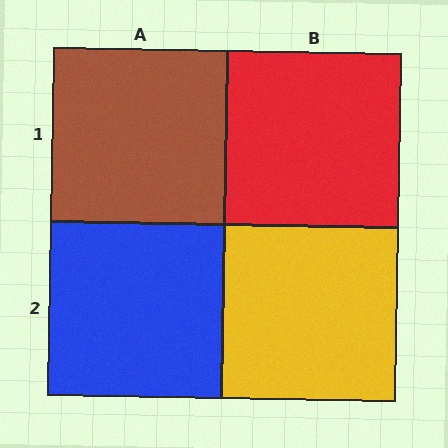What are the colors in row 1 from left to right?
Brown, red.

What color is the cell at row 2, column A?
Blue.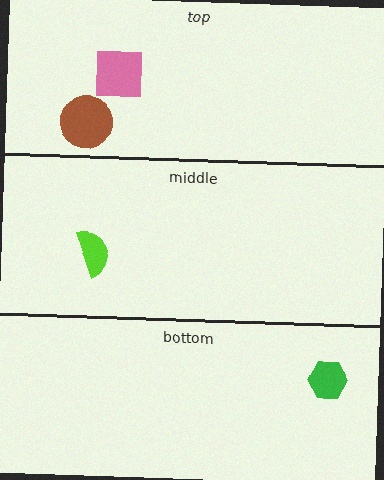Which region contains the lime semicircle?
The middle region.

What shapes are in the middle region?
The lime semicircle.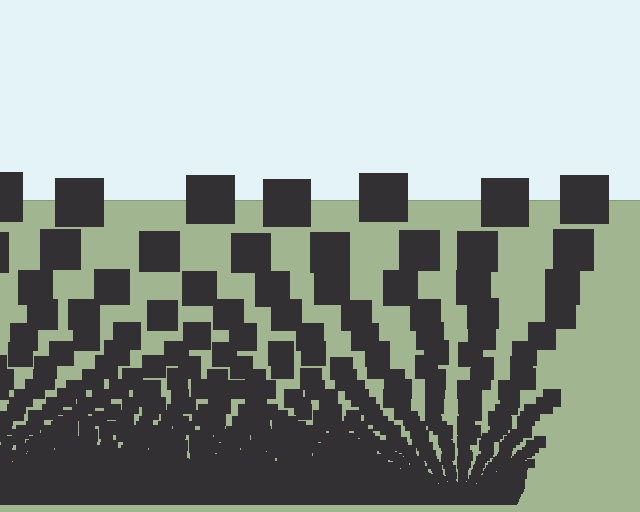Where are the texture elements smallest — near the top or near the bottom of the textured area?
Near the bottom.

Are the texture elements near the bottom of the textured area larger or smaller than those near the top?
Smaller. The gradient is inverted — elements near the bottom are smaller and denser.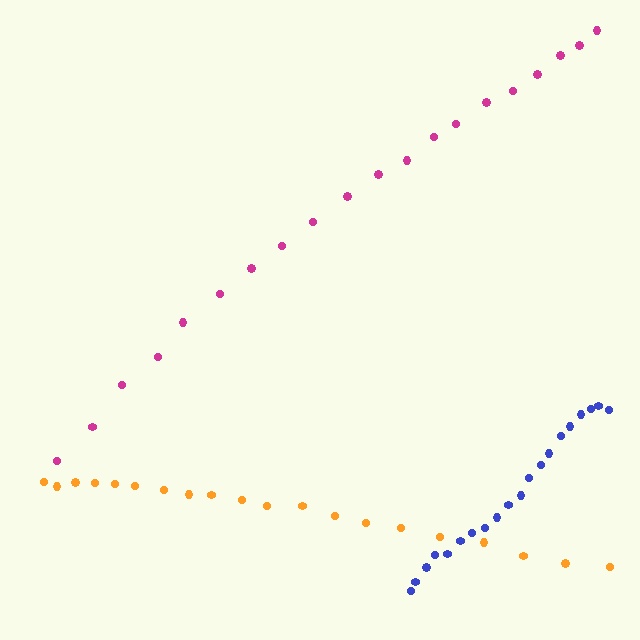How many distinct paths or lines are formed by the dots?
There are 3 distinct paths.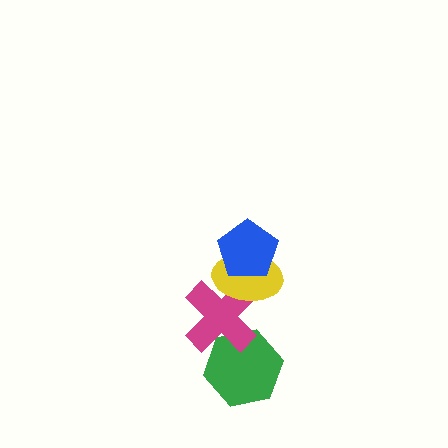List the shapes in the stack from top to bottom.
From top to bottom: the blue pentagon, the yellow ellipse, the magenta cross, the green hexagon.